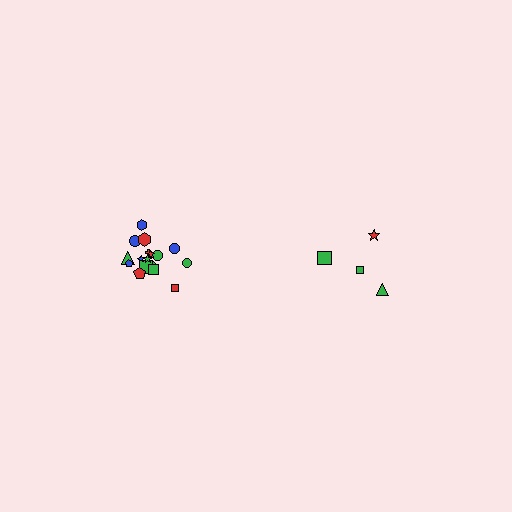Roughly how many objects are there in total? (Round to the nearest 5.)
Roughly 20 objects in total.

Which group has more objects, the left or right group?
The left group.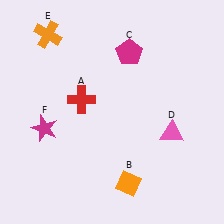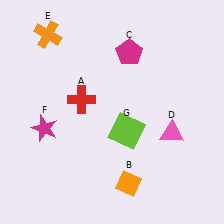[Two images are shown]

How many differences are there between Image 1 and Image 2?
There is 1 difference between the two images.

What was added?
A lime square (G) was added in Image 2.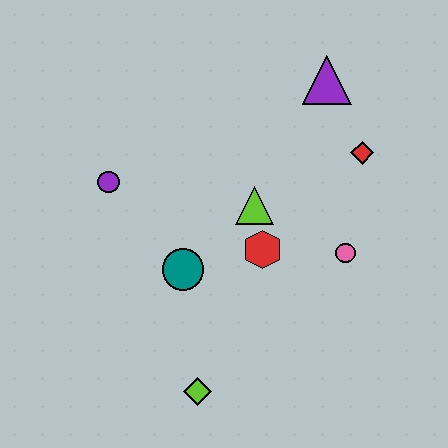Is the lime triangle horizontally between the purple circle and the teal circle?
No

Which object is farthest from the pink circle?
The purple circle is farthest from the pink circle.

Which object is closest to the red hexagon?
The lime triangle is closest to the red hexagon.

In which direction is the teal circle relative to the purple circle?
The teal circle is below the purple circle.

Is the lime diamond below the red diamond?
Yes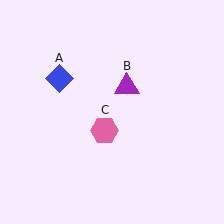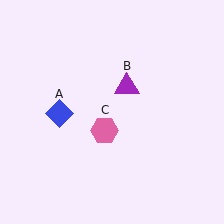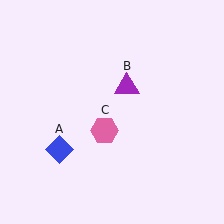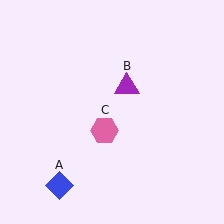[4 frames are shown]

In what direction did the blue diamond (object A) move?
The blue diamond (object A) moved down.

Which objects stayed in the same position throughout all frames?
Purple triangle (object B) and pink hexagon (object C) remained stationary.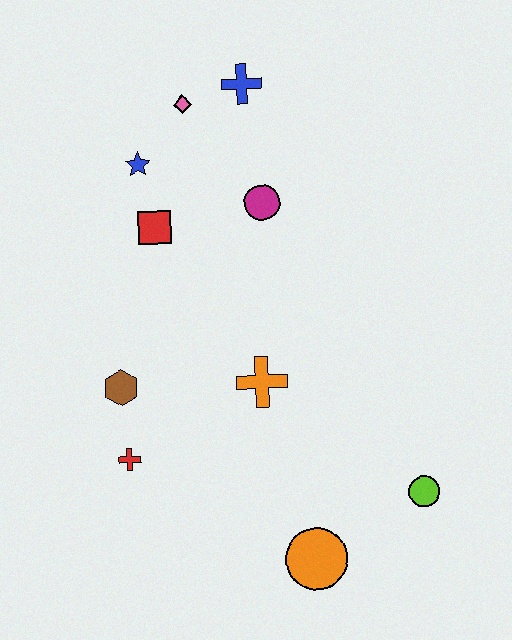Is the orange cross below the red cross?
No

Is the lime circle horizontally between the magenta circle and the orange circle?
No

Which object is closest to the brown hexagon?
The red cross is closest to the brown hexagon.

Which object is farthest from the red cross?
The blue cross is farthest from the red cross.